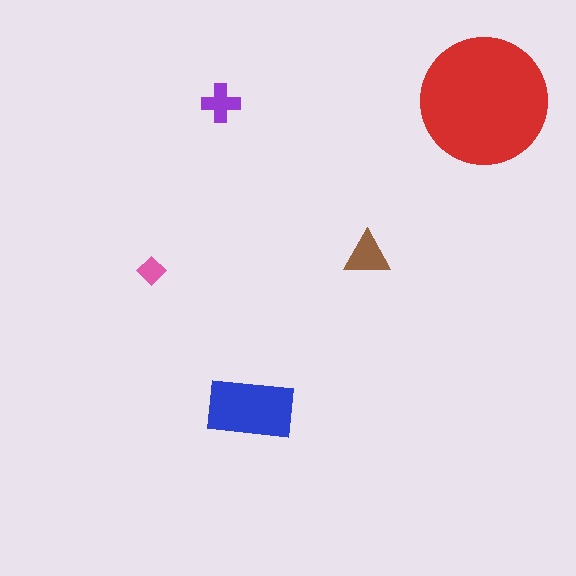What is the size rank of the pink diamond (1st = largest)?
5th.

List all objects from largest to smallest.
The red circle, the blue rectangle, the brown triangle, the purple cross, the pink diamond.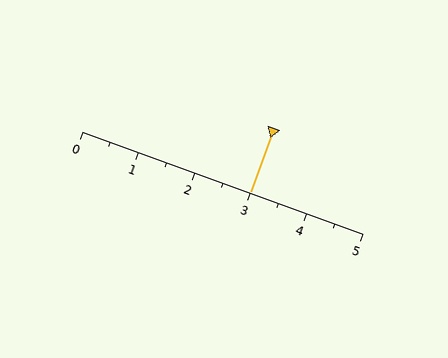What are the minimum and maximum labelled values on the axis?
The axis runs from 0 to 5.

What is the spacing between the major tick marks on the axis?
The major ticks are spaced 1 apart.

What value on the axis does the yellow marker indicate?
The marker indicates approximately 3.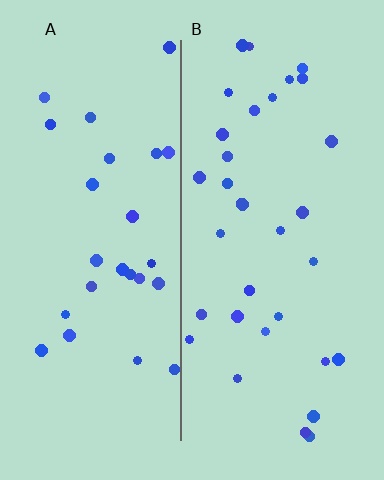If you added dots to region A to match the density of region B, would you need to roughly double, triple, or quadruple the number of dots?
Approximately double.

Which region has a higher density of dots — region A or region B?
B (the right).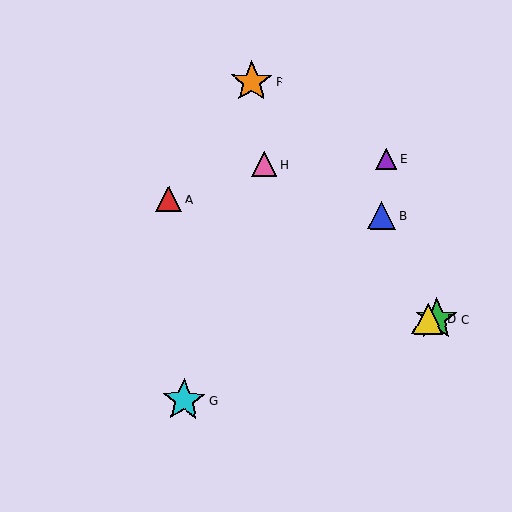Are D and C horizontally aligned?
Yes, both are at y≈319.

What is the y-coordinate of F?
Object F is at y≈82.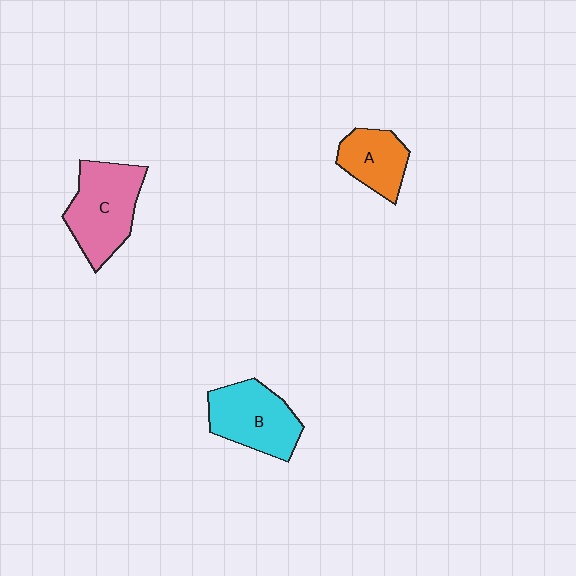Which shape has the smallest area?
Shape A (orange).